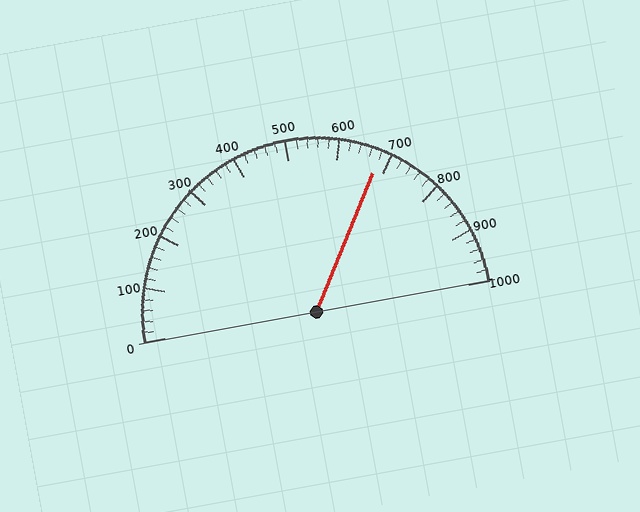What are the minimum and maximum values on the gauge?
The gauge ranges from 0 to 1000.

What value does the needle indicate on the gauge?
The needle indicates approximately 680.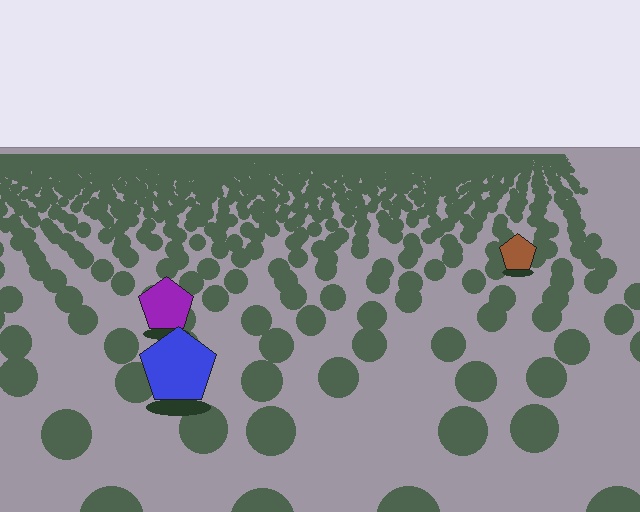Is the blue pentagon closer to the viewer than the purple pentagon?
Yes. The blue pentagon is closer — you can tell from the texture gradient: the ground texture is coarser near it.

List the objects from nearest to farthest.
From nearest to farthest: the blue pentagon, the purple pentagon, the brown pentagon.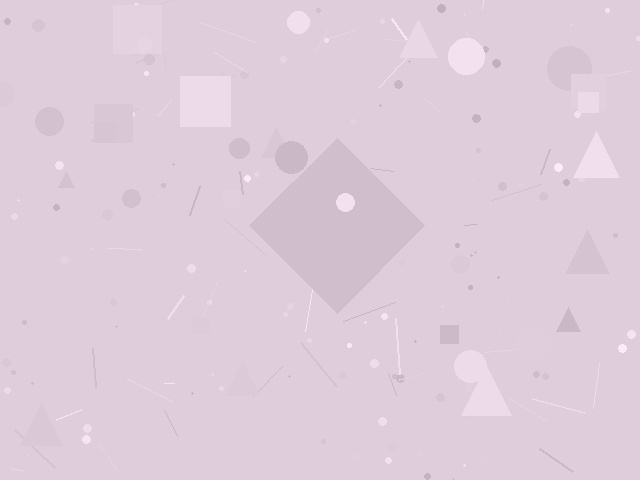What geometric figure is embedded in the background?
A diamond is embedded in the background.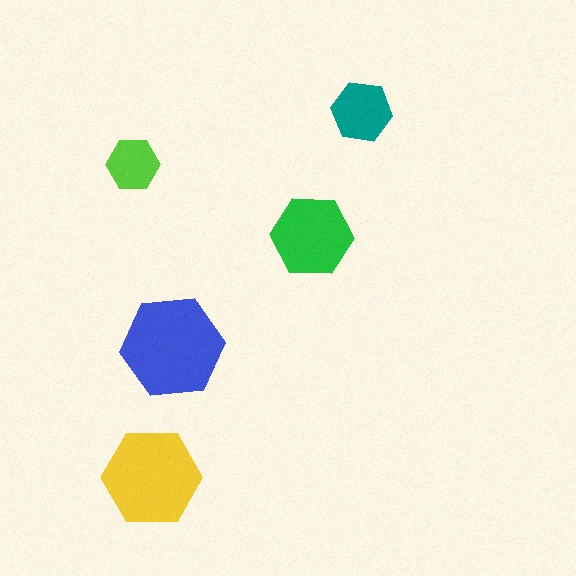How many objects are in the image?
There are 5 objects in the image.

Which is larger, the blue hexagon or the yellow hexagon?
The blue one.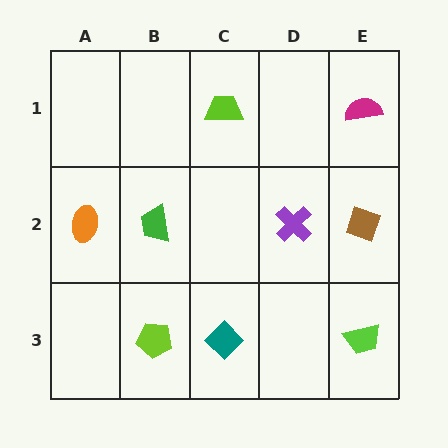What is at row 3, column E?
A lime trapezoid.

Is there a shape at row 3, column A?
No, that cell is empty.